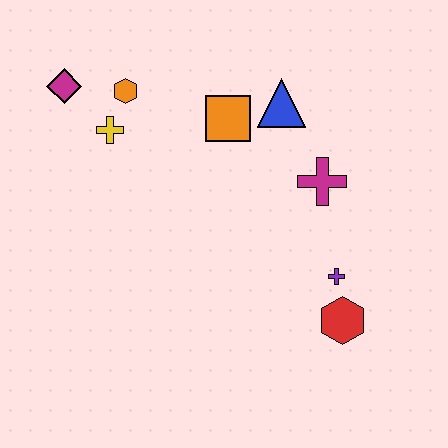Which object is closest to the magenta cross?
The blue triangle is closest to the magenta cross.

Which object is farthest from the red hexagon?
The magenta diamond is farthest from the red hexagon.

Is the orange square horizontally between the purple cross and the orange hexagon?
Yes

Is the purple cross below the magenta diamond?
Yes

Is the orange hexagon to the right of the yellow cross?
Yes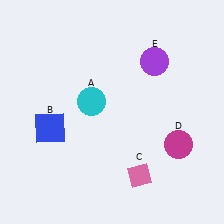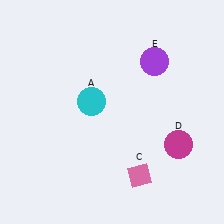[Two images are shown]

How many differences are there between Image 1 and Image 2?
There is 1 difference between the two images.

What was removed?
The blue square (B) was removed in Image 2.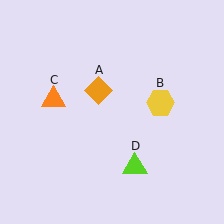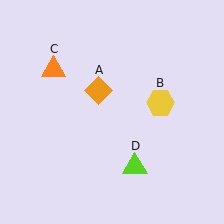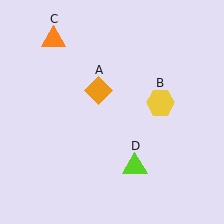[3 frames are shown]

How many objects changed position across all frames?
1 object changed position: orange triangle (object C).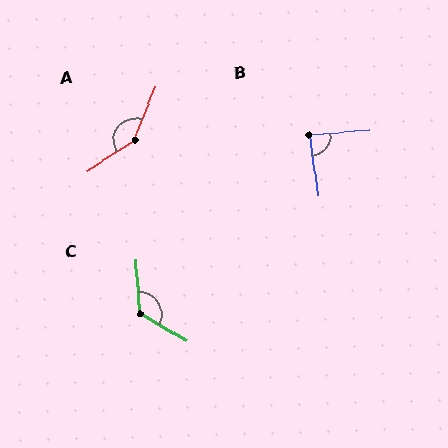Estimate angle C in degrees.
Approximately 125 degrees.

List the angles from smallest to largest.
B (87°), C (125°), A (146°).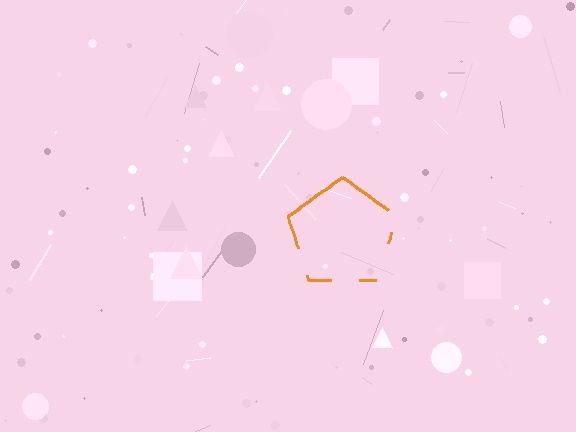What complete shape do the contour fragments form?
The contour fragments form a pentagon.